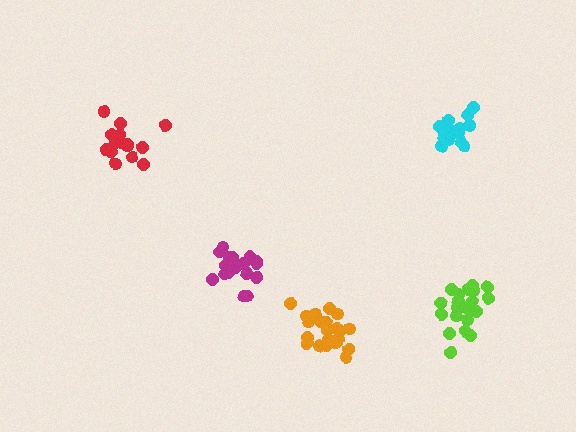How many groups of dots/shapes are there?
There are 5 groups.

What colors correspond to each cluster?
The clusters are colored: cyan, red, magenta, orange, lime.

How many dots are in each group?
Group 1: 17 dots, Group 2: 16 dots, Group 3: 19 dots, Group 4: 21 dots, Group 5: 21 dots (94 total).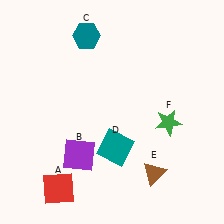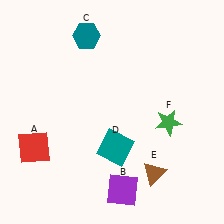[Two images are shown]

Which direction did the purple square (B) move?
The purple square (B) moved right.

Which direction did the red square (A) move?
The red square (A) moved up.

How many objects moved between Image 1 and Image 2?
2 objects moved between the two images.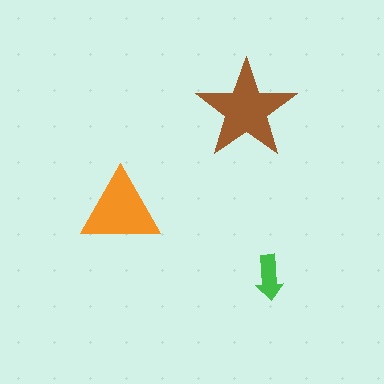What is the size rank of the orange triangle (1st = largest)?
2nd.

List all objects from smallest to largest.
The green arrow, the orange triangle, the brown star.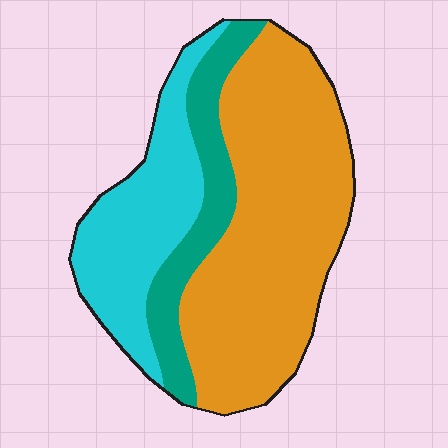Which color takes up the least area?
Teal, at roughly 15%.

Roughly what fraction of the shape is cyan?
Cyan covers 26% of the shape.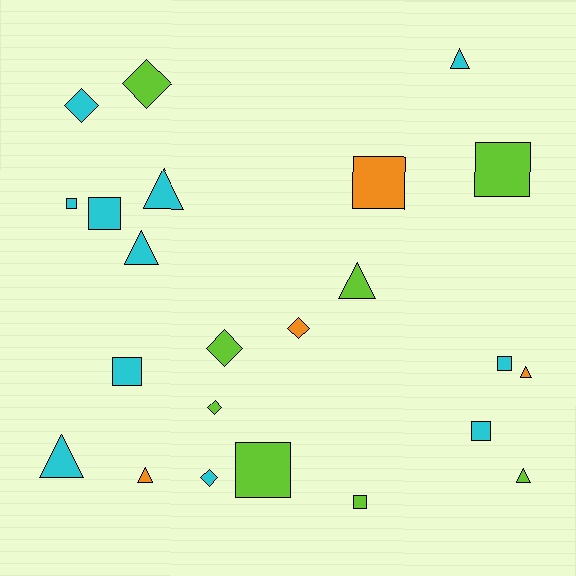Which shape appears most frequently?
Square, with 9 objects.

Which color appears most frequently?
Cyan, with 11 objects.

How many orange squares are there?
There is 1 orange square.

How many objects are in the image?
There are 23 objects.